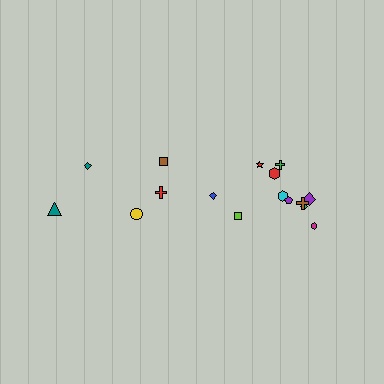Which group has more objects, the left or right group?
The right group.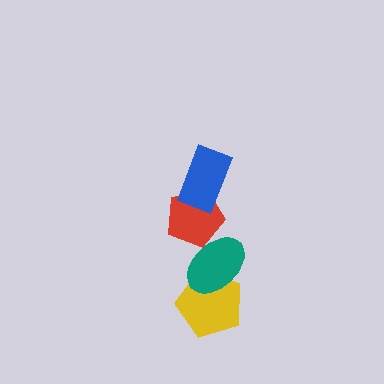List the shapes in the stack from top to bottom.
From top to bottom: the blue rectangle, the red pentagon, the teal ellipse, the yellow pentagon.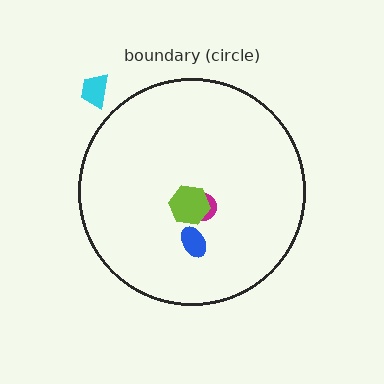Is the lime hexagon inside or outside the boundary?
Inside.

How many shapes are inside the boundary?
3 inside, 1 outside.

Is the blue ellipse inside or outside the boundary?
Inside.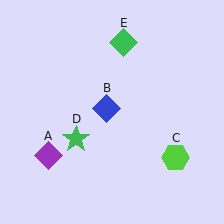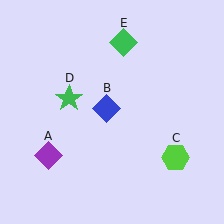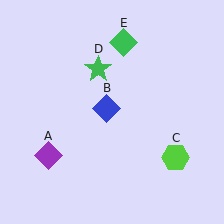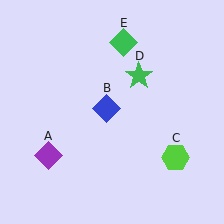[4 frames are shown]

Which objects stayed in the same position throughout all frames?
Purple diamond (object A) and blue diamond (object B) and lime hexagon (object C) and green diamond (object E) remained stationary.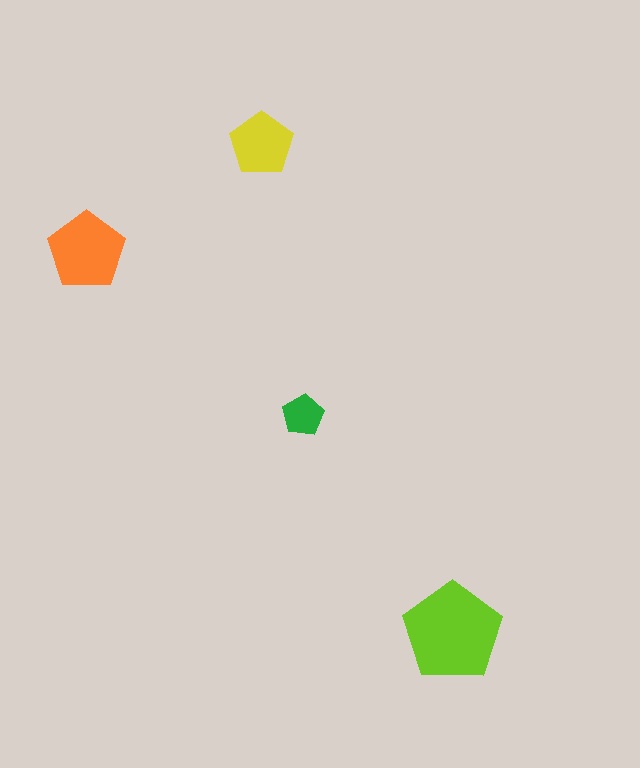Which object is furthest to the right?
The lime pentagon is rightmost.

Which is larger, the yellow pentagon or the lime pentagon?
The lime one.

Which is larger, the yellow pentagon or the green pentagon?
The yellow one.